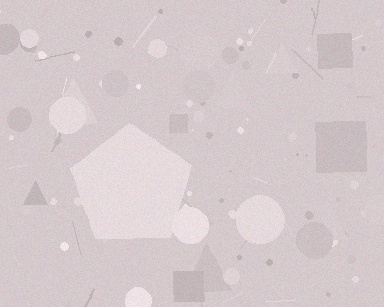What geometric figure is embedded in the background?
A pentagon is embedded in the background.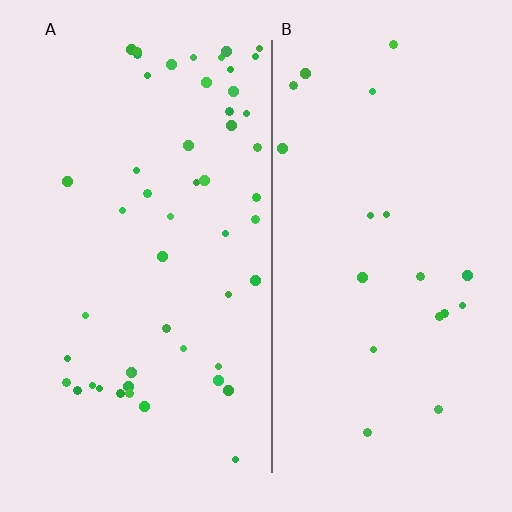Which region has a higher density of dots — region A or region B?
A (the left).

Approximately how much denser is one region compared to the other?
Approximately 2.7× — region A over region B.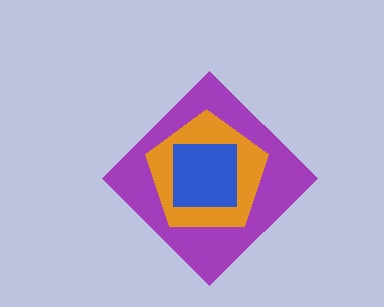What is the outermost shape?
The purple diamond.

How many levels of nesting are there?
3.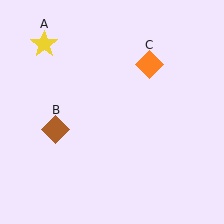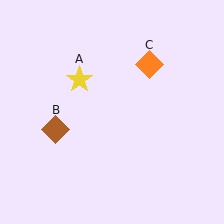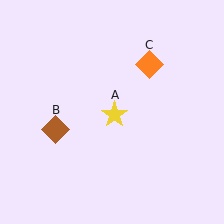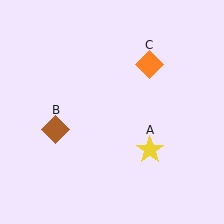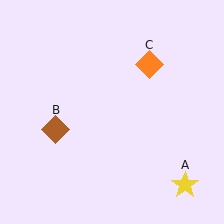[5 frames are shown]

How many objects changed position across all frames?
1 object changed position: yellow star (object A).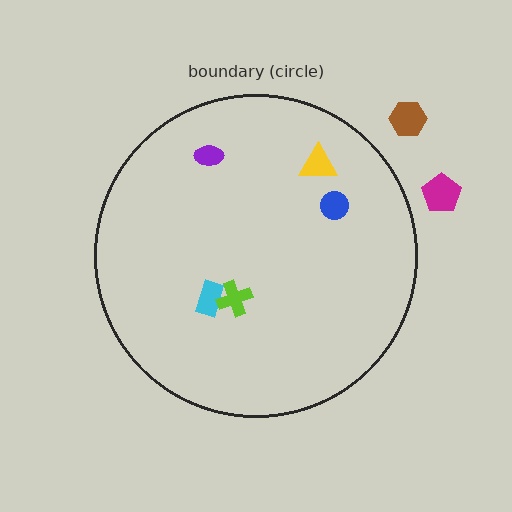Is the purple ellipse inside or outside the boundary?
Inside.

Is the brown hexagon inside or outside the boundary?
Outside.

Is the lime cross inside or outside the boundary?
Inside.